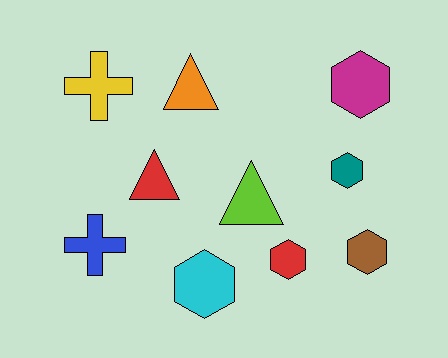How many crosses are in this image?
There are 2 crosses.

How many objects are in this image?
There are 10 objects.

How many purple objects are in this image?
There are no purple objects.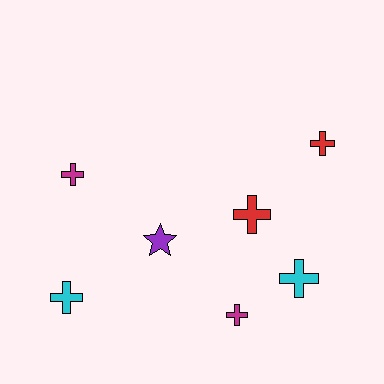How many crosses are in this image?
There are 6 crosses.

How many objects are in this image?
There are 7 objects.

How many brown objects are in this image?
There are no brown objects.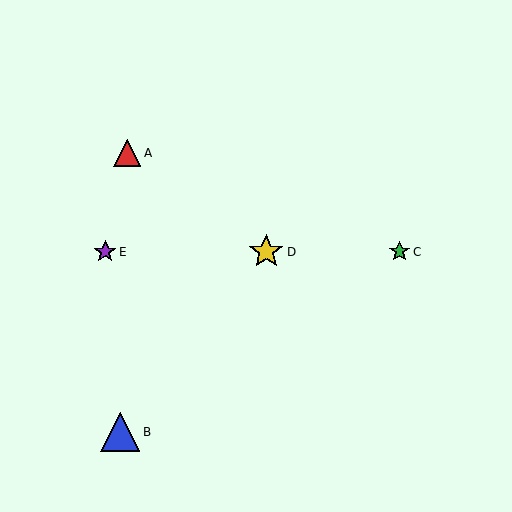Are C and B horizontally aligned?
No, C is at y≈252 and B is at y≈432.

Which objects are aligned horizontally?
Objects C, D, E are aligned horizontally.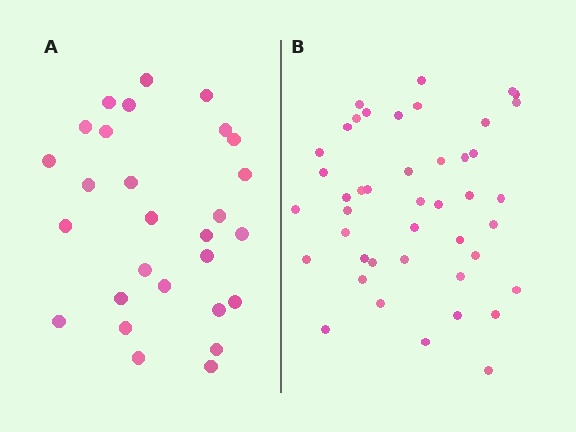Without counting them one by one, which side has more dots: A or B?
Region B (the right region) has more dots.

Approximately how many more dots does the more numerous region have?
Region B has approximately 15 more dots than region A.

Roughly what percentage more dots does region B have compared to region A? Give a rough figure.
About 55% more.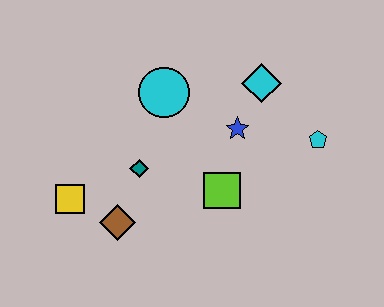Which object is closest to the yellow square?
The brown diamond is closest to the yellow square.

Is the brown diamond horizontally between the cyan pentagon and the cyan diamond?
No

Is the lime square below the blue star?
Yes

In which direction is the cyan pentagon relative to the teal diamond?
The cyan pentagon is to the right of the teal diamond.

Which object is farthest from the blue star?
The yellow square is farthest from the blue star.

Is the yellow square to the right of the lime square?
No